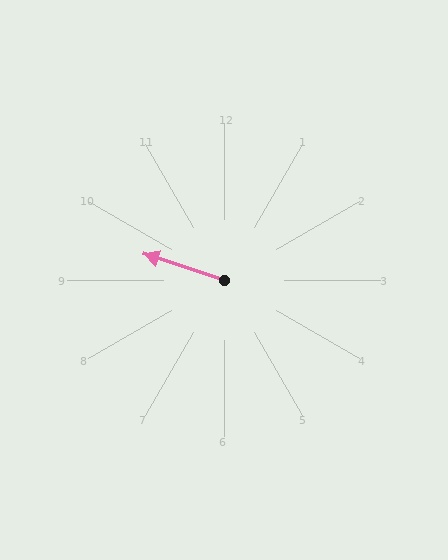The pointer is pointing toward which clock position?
Roughly 10 o'clock.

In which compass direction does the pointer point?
West.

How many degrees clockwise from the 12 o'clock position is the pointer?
Approximately 288 degrees.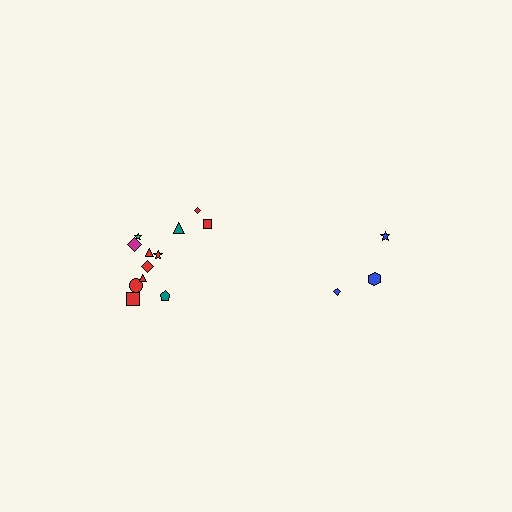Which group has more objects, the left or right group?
The left group.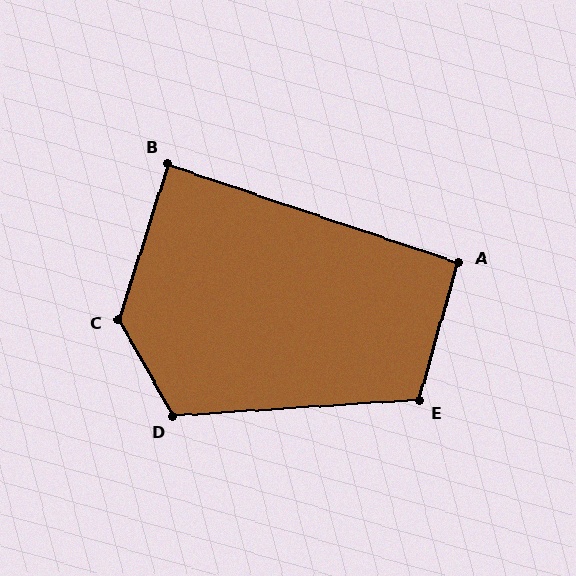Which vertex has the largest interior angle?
C, at approximately 133 degrees.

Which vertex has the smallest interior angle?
B, at approximately 89 degrees.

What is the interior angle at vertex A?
Approximately 93 degrees (approximately right).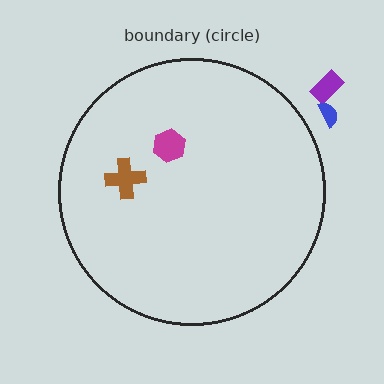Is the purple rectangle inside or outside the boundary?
Outside.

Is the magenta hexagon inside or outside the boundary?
Inside.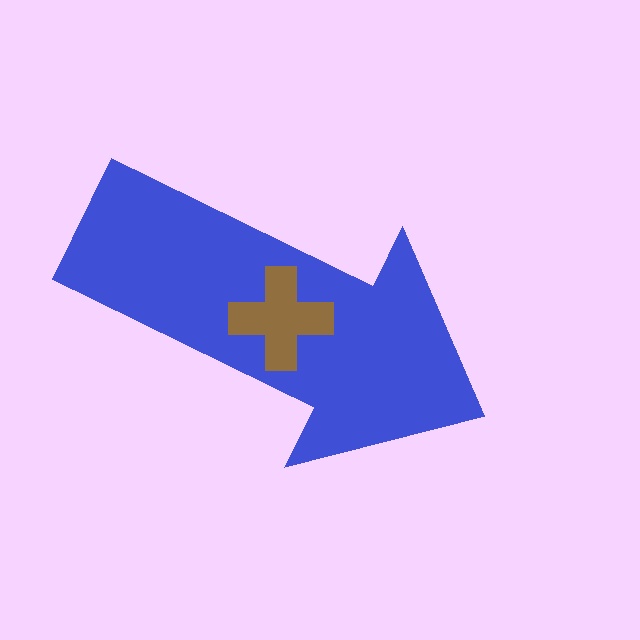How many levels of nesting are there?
2.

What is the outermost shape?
The blue arrow.